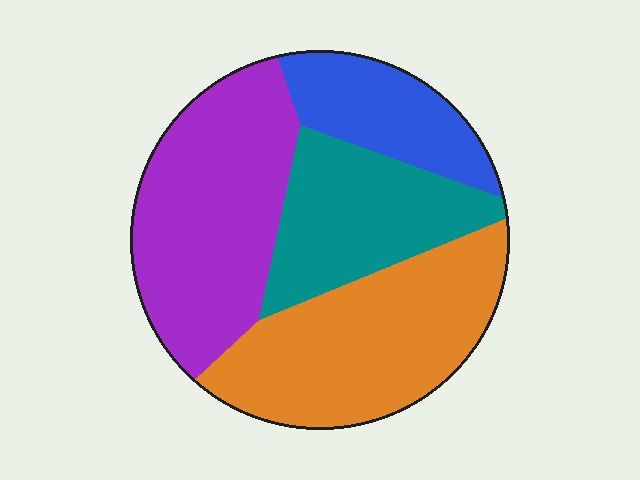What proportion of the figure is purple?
Purple covers roughly 30% of the figure.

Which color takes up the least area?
Blue, at roughly 15%.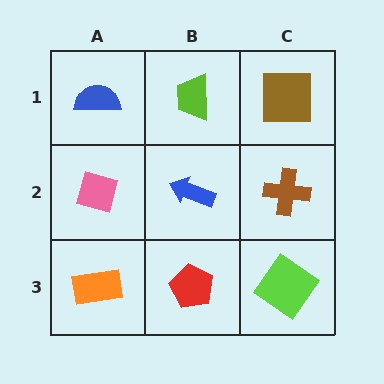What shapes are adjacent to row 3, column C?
A brown cross (row 2, column C), a red pentagon (row 3, column B).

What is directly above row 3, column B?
A blue arrow.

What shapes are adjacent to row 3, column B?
A blue arrow (row 2, column B), an orange rectangle (row 3, column A), a lime diamond (row 3, column C).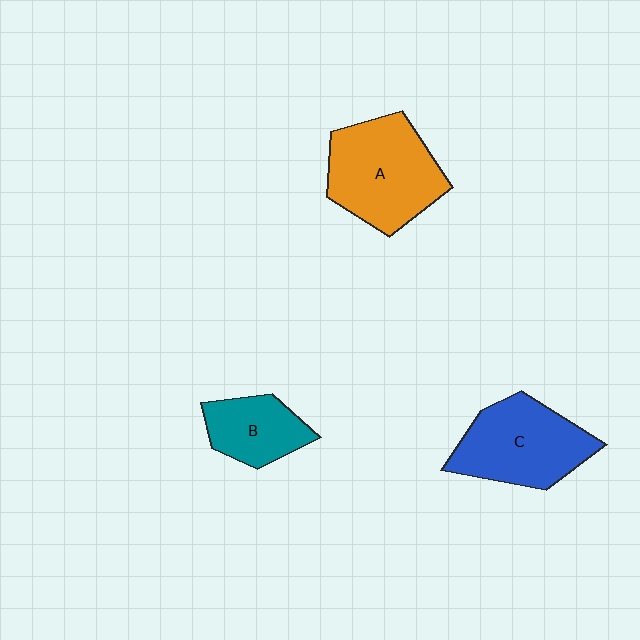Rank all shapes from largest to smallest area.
From largest to smallest: A (orange), C (blue), B (teal).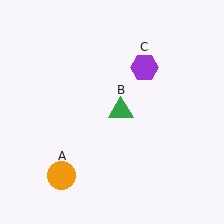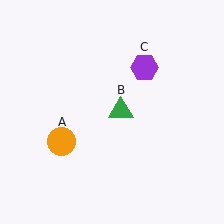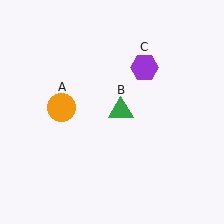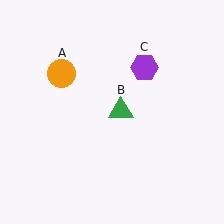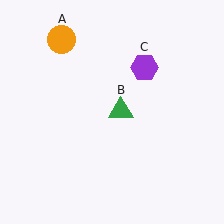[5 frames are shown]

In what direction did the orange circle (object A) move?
The orange circle (object A) moved up.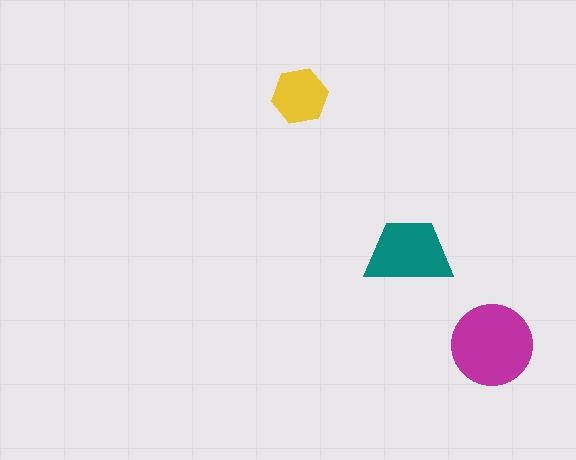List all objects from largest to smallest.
The magenta circle, the teal trapezoid, the yellow hexagon.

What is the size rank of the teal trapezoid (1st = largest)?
2nd.